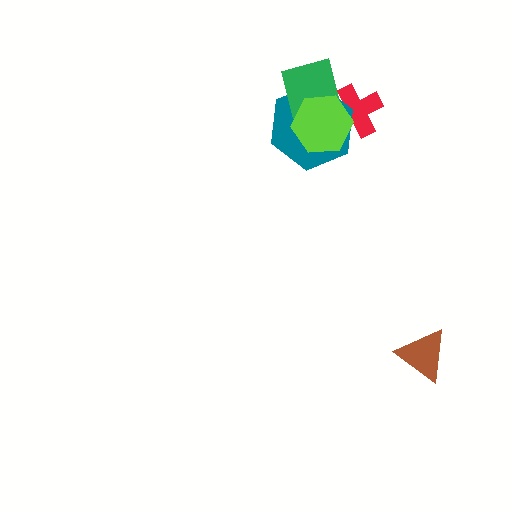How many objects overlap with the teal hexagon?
3 objects overlap with the teal hexagon.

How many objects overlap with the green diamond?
3 objects overlap with the green diamond.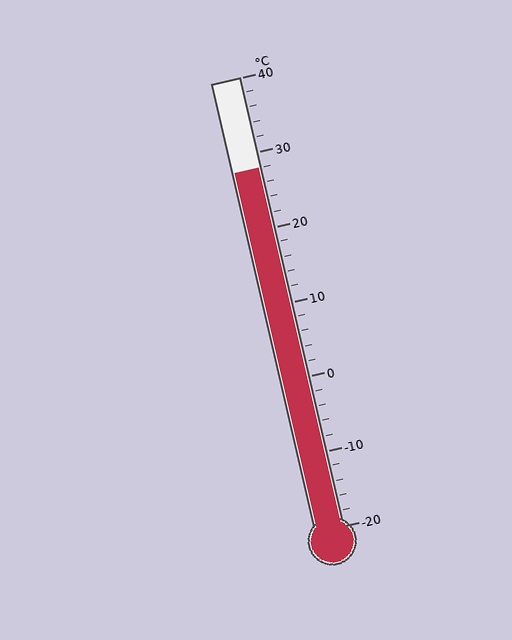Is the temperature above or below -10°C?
The temperature is above -10°C.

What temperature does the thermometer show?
The thermometer shows approximately 28°C.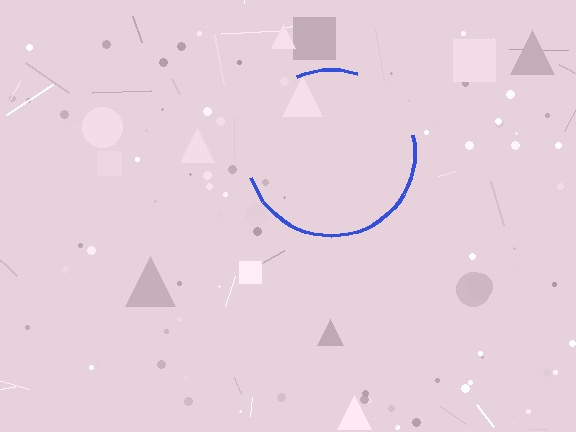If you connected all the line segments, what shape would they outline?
They would outline a circle.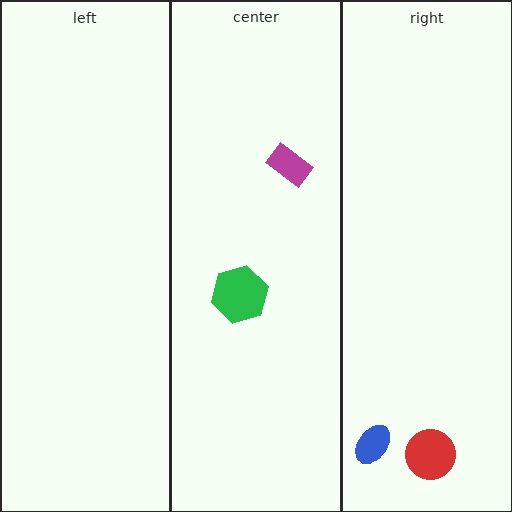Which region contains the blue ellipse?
The right region.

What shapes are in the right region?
The blue ellipse, the red circle.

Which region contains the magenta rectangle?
The center region.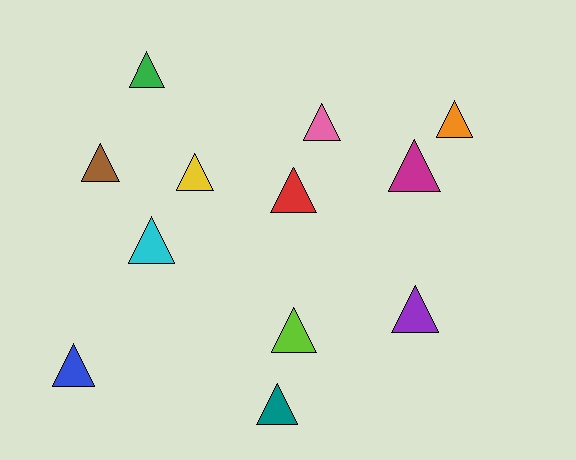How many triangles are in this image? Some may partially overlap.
There are 12 triangles.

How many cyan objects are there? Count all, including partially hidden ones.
There is 1 cyan object.